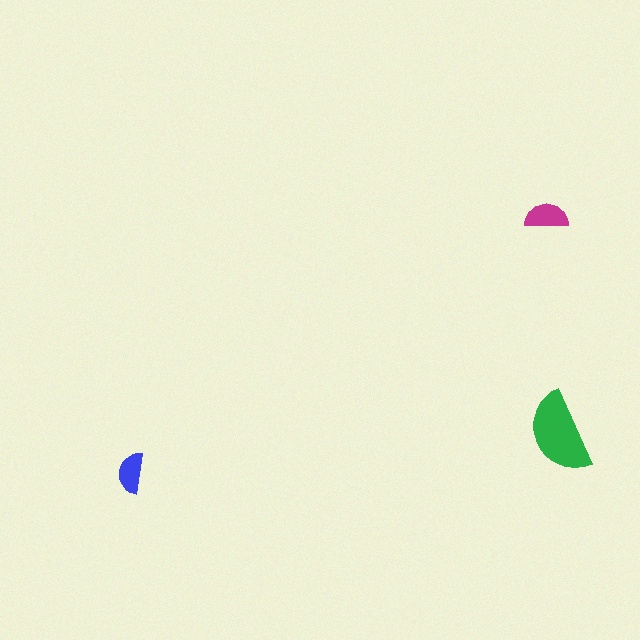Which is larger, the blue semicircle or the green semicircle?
The green one.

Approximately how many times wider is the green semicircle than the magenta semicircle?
About 2 times wider.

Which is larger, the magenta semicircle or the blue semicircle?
The magenta one.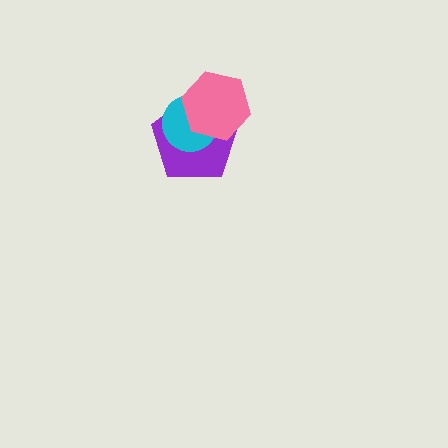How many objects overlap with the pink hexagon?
2 objects overlap with the pink hexagon.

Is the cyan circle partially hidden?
Yes, it is partially covered by another shape.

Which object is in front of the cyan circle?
The pink hexagon is in front of the cyan circle.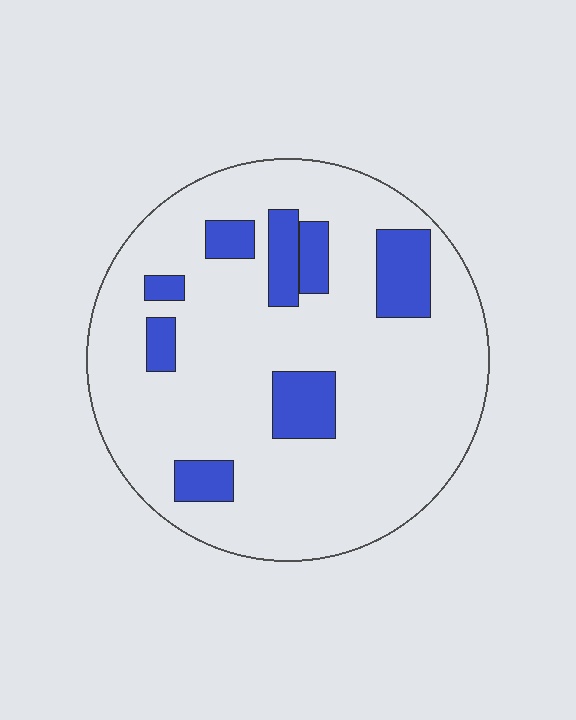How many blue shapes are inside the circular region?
8.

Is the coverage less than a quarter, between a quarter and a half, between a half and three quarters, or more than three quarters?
Less than a quarter.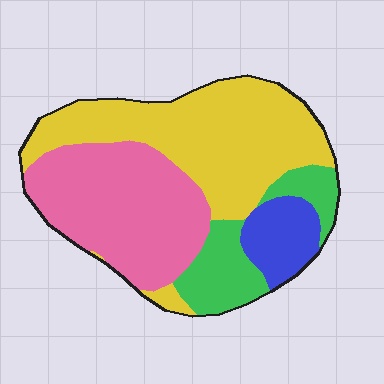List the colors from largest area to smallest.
From largest to smallest: yellow, pink, green, blue.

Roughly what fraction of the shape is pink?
Pink takes up about one third (1/3) of the shape.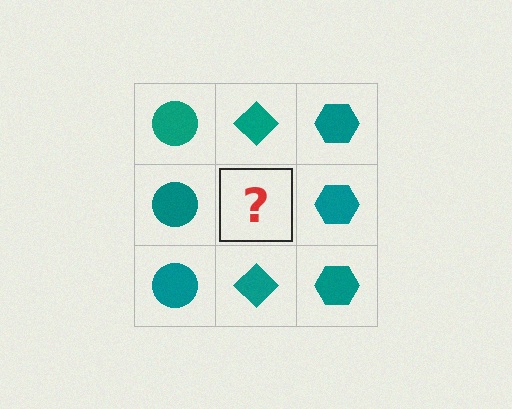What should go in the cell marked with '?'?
The missing cell should contain a teal diamond.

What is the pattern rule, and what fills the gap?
The rule is that each column has a consistent shape. The gap should be filled with a teal diamond.